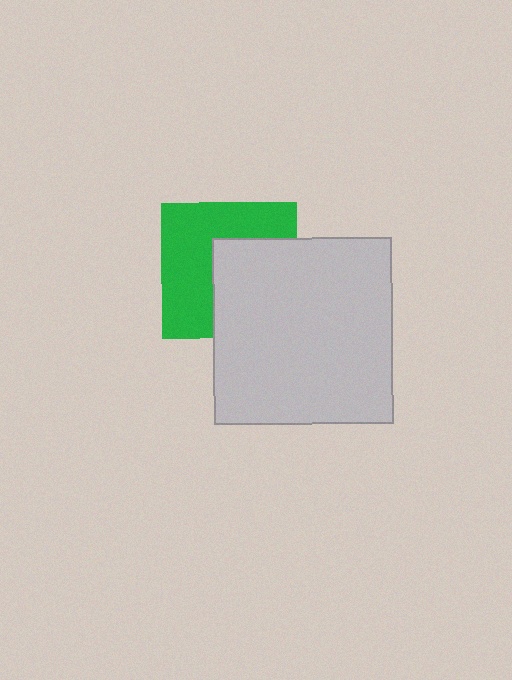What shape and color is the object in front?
The object in front is a light gray rectangle.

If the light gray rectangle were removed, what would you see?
You would see the complete green square.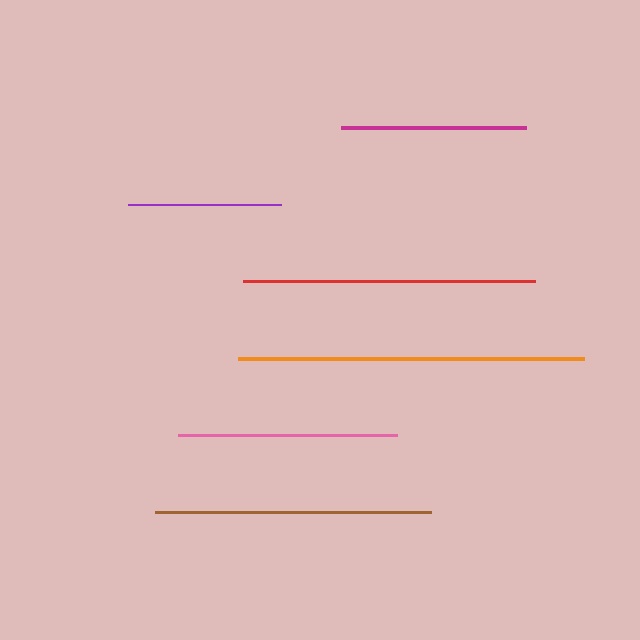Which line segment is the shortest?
The purple line is the shortest at approximately 152 pixels.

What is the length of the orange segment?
The orange segment is approximately 346 pixels long.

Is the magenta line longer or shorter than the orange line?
The orange line is longer than the magenta line.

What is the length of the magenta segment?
The magenta segment is approximately 185 pixels long.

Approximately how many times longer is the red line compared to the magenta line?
The red line is approximately 1.6 times the length of the magenta line.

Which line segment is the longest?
The orange line is the longest at approximately 346 pixels.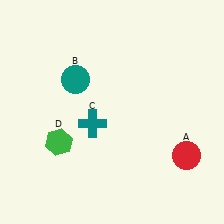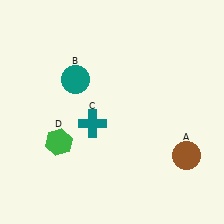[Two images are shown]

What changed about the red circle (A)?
In Image 1, A is red. In Image 2, it changed to brown.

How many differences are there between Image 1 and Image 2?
There is 1 difference between the two images.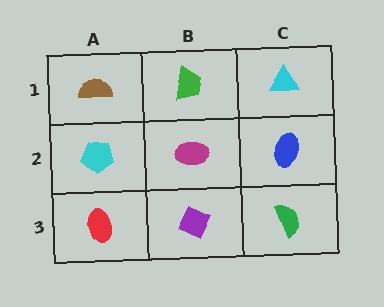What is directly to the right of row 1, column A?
A green trapezoid.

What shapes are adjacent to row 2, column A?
A brown semicircle (row 1, column A), a red ellipse (row 3, column A), a magenta ellipse (row 2, column B).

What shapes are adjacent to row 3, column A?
A cyan pentagon (row 2, column A), a purple diamond (row 3, column B).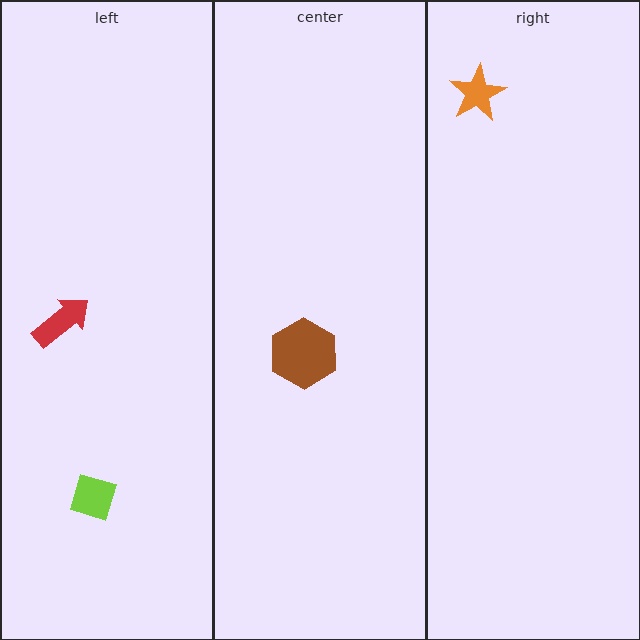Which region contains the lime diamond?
The left region.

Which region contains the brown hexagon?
The center region.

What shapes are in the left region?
The red arrow, the lime diamond.